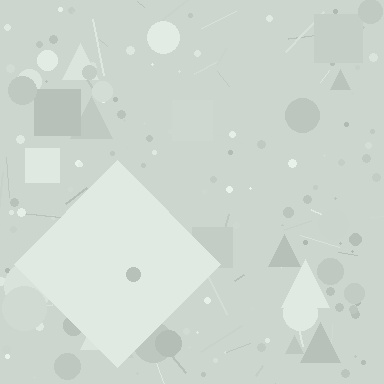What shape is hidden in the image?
A diamond is hidden in the image.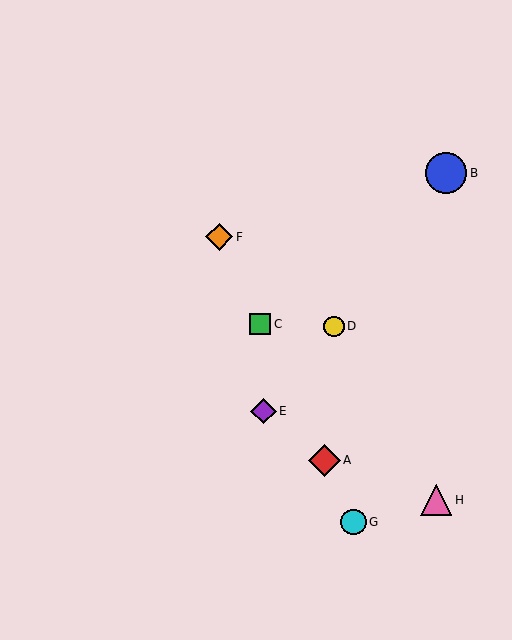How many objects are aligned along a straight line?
4 objects (A, C, F, G) are aligned along a straight line.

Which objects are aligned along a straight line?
Objects A, C, F, G are aligned along a straight line.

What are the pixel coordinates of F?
Object F is at (219, 237).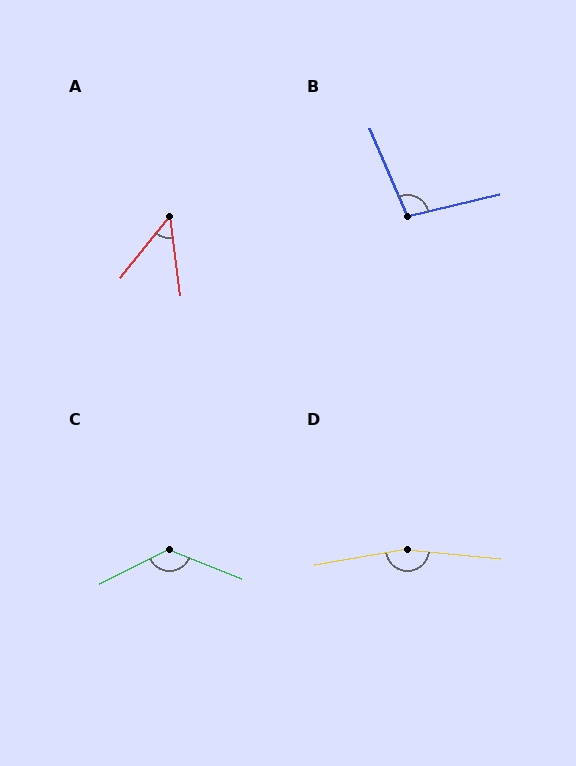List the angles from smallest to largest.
A (46°), B (100°), C (131°), D (165°).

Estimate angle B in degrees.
Approximately 100 degrees.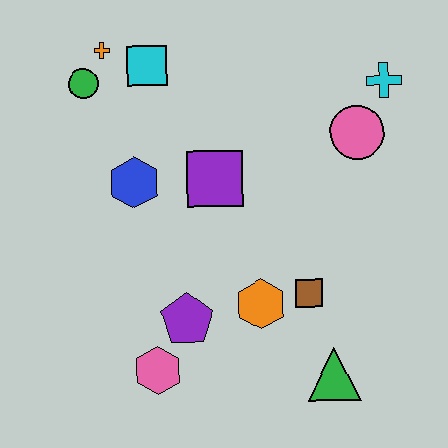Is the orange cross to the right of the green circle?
Yes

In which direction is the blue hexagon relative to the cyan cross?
The blue hexagon is to the left of the cyan cross.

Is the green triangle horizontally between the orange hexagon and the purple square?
No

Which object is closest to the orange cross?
The green circle is closest to the orange cross.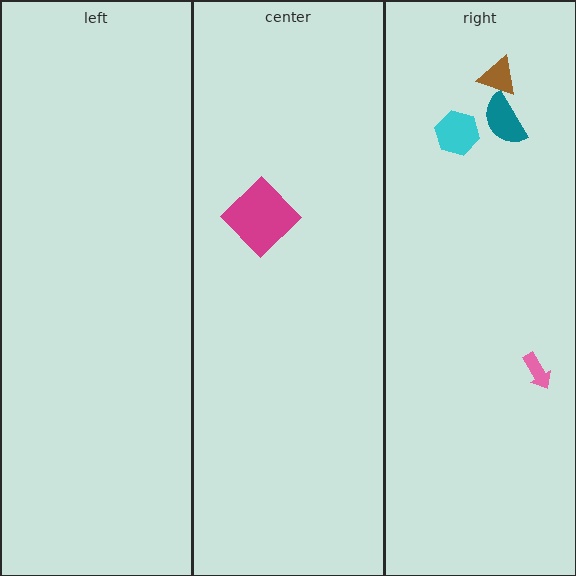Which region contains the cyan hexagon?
The right region.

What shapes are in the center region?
The magenta diamond.